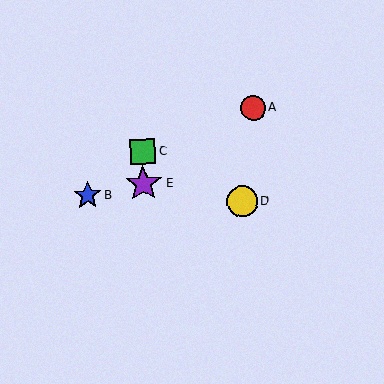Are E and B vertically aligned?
No, E is at x≈144 and B is at x≈88.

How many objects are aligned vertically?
2 objects (C, E) are aligned vertically.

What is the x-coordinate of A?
Object A is at x≈253.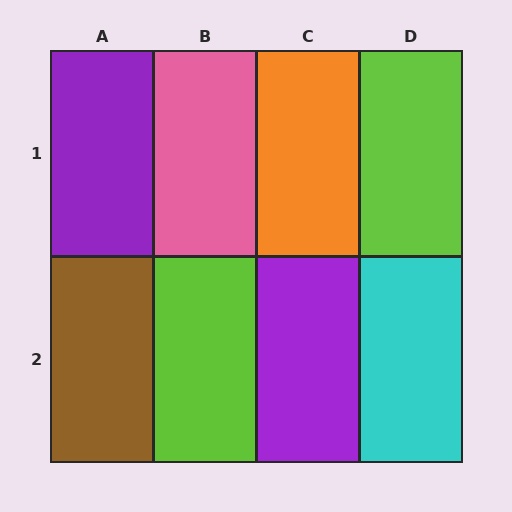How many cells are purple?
2 cells are purple.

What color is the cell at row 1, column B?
Pink.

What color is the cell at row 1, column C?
Orange.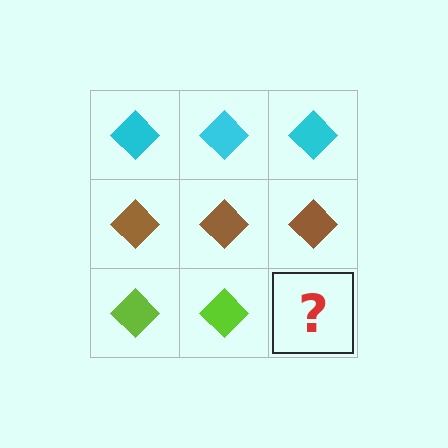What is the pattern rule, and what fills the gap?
The rule is that each row has a consistent color. The gap should be filled with a lime diamond.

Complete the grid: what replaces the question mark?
The question mark should be replaced with a lime diamond.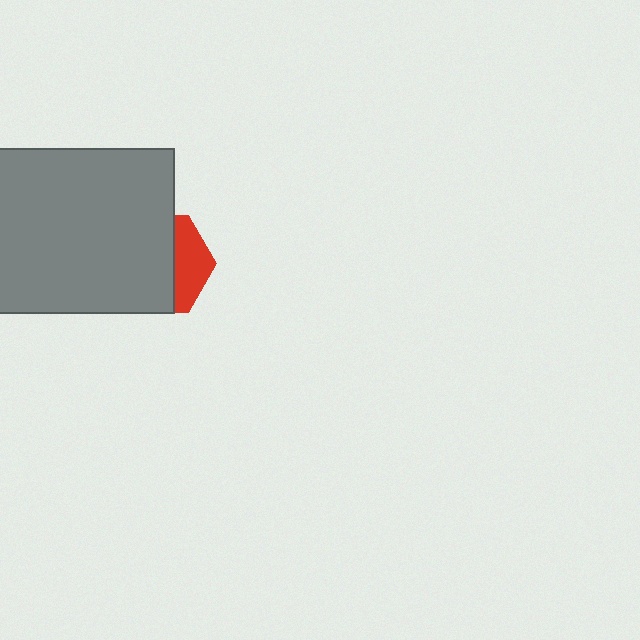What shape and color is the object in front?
The object in front is a gray rectangle.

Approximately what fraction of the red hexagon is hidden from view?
Roughly 68% of the red hexagon is hidden behind the gray rectangle.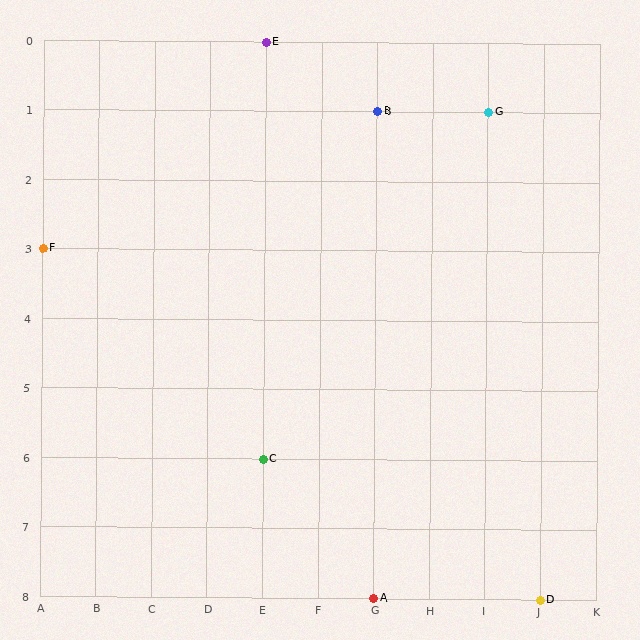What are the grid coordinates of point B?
Point B is at grid coordinates (G, 1).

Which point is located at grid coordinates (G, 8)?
Point A is at (G, 8).